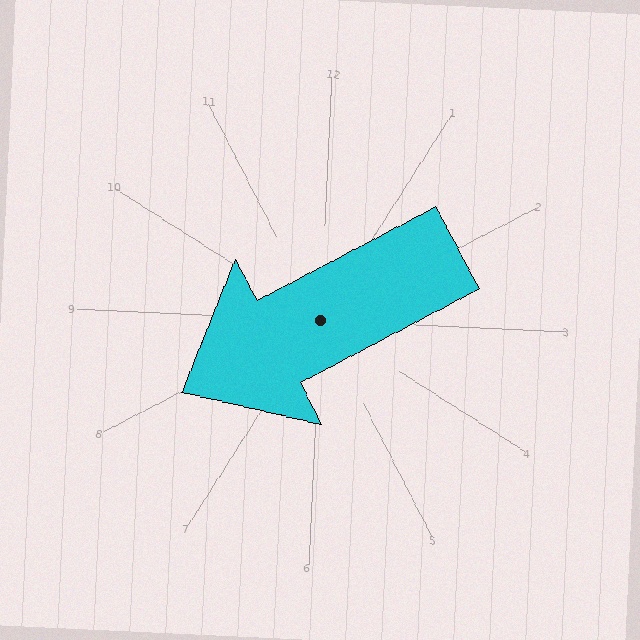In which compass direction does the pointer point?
Southwest.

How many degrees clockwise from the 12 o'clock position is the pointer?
Approximately 240 degrees.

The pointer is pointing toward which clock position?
Roughly 8 o'clock.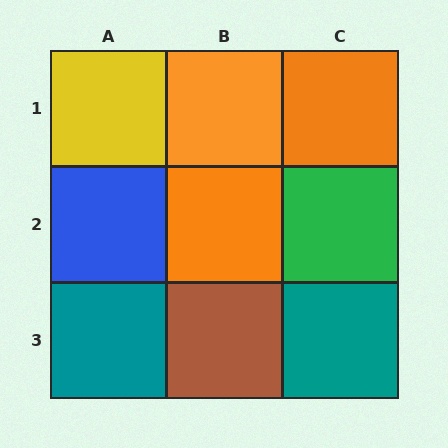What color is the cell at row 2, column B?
Orange.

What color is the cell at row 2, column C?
Green.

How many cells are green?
1 cell is green.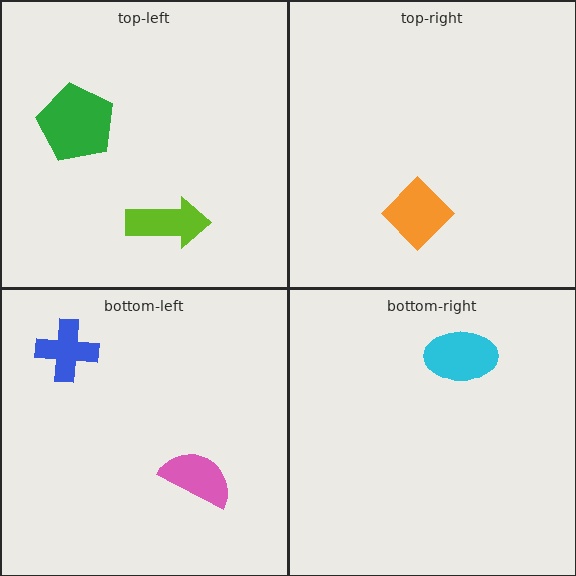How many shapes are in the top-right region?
1.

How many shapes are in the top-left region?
2.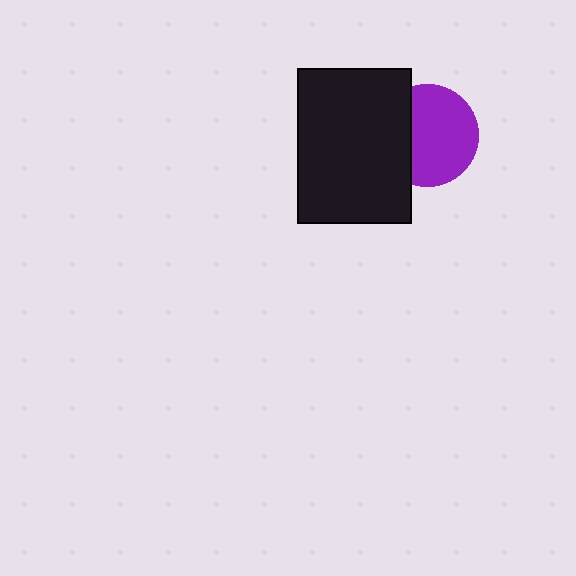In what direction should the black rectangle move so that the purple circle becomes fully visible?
The black rectangle should move left. That is the shortest direction to clear the overlap and leave the purple circle fully visible.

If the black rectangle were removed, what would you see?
You would see the complete purple circle.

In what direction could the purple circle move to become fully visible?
The purple circle could move right. That would shift it out from behind the black rectangle entirely.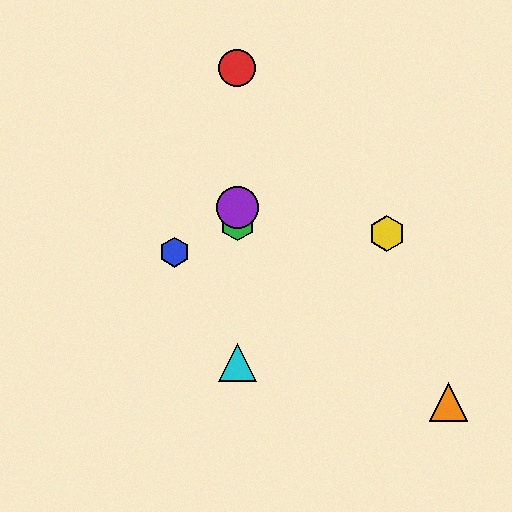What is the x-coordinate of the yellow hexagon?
The yellow hexagon is at x≈387.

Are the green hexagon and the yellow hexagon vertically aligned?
No, the green hexagon is at x≈237 and the yellow hexagon is at x≈387.